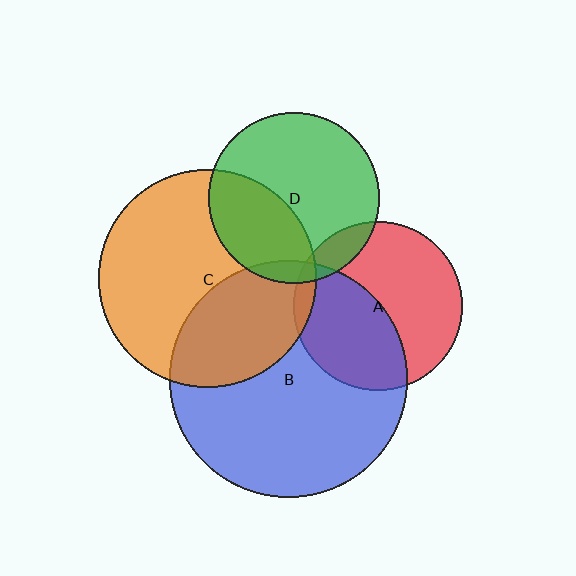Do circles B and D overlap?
Yes.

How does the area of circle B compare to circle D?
Approximately 1.9 times.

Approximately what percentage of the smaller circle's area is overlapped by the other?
Approximately 5%.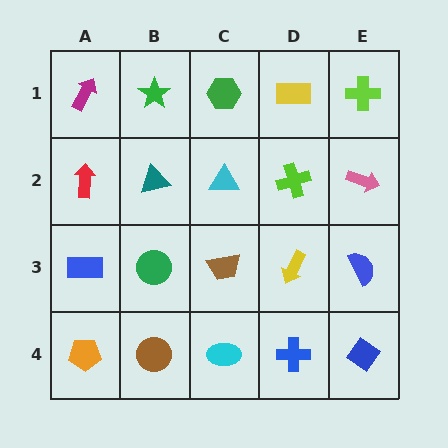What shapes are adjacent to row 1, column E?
A pink arrow (row 2, column E), a yellow rectangle (row 1, column D).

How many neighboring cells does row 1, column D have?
3.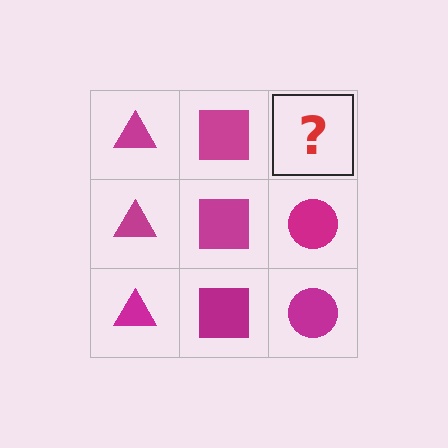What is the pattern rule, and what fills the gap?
The rule is that each column has a consistent shape. The gap should be filled with a magenta circle.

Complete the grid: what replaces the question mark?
The question mark should be replaced with a magenta circle.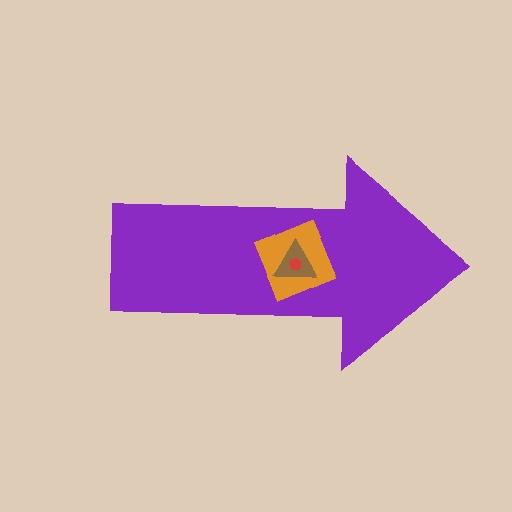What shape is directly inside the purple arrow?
The orange diamond.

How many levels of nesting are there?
4.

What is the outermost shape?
The purple arrow.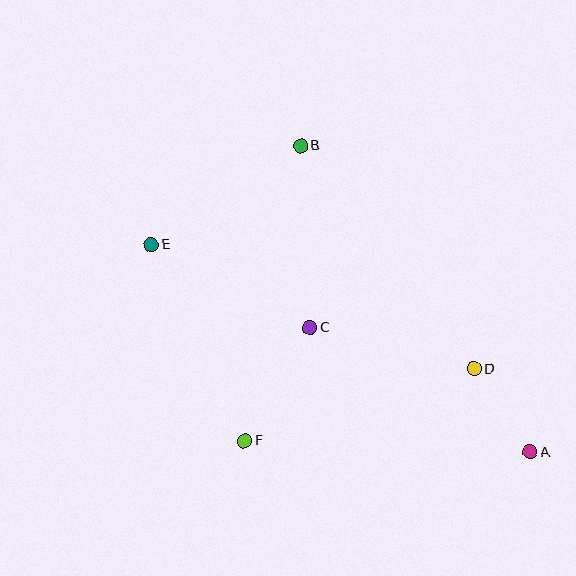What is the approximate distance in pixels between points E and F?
The distance between E and F is approximately 217 pixels.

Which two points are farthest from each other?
Points A and E are farthest from each other.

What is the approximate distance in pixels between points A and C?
The distance between A and C is approximately 253 pixels.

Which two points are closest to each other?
Points A and D are closest to each other.